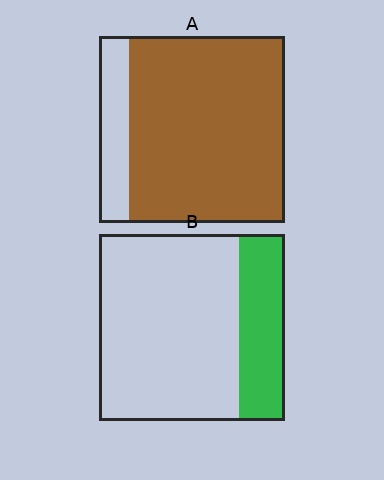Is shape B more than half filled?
No.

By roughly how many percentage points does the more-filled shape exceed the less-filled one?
By roughly 60 percentage points (A over B).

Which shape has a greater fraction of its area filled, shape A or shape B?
Shape A.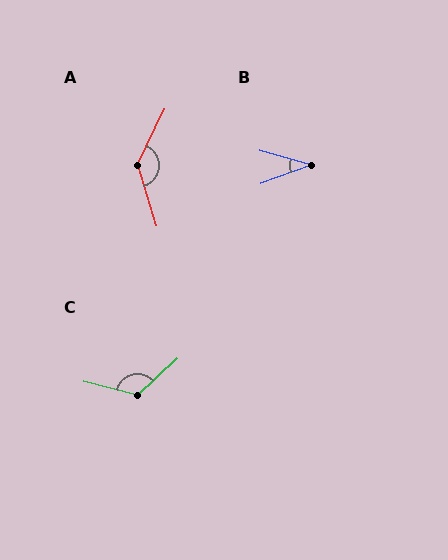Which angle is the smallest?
B, at approximately 35 degrees.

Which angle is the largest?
A, at approximately 137 degrees.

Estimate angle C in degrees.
Approximately 123 degrees.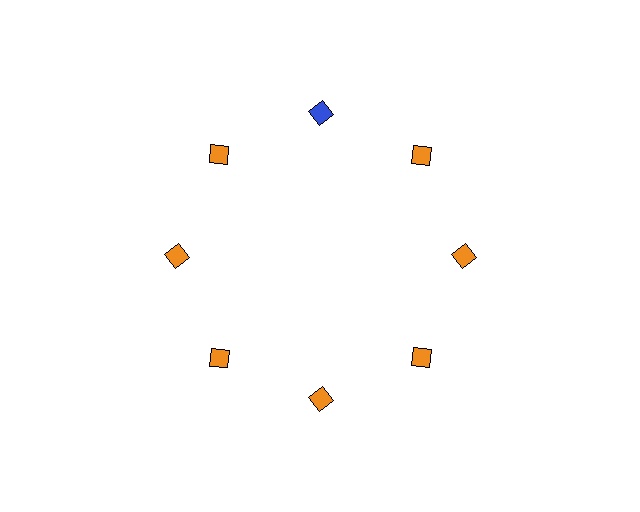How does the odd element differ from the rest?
It has a different color: blue instead of orange.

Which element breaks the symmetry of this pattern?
The blue diamond at roughly the 12 o'clock position breaks the symmetry. All other shapes are orange diamonds.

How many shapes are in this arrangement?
There are 8 shapes arranged in a ring pattern.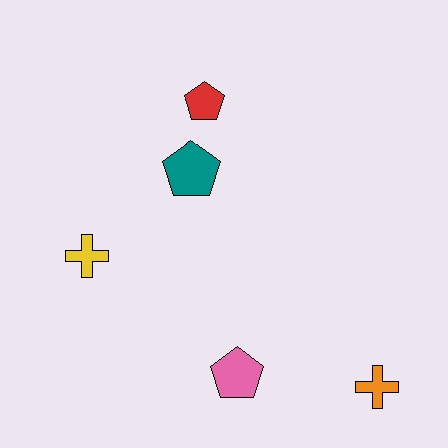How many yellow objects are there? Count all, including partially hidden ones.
There is 1 yellow object.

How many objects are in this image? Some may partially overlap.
There are 5 objects.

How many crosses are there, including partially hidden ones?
There are 2 crosses.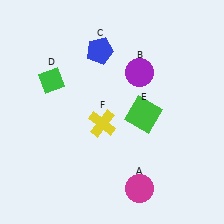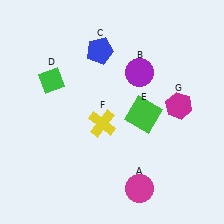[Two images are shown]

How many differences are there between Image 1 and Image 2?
There is 1 difference between the two images.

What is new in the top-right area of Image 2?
A magenta hexagon (G) was added in the top-right area of Image 2.